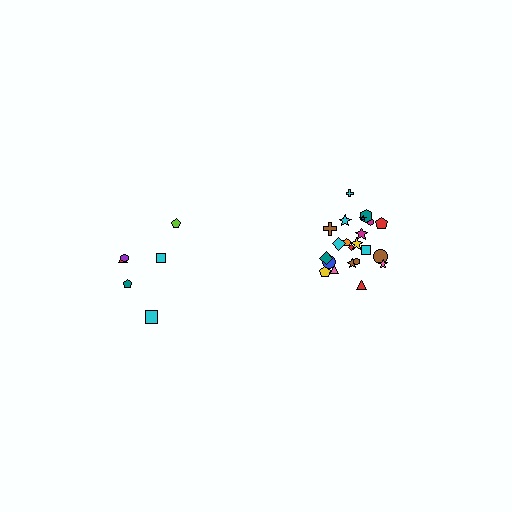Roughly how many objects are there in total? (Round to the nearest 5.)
Roughly 30 objects in total.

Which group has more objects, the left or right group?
The right group.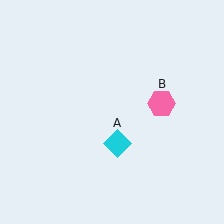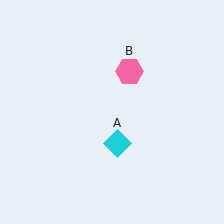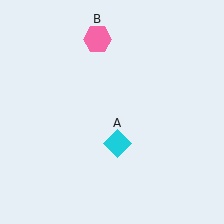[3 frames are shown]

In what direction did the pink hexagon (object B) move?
The pink hexagon (object B) moved up and to the left.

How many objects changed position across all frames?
1 object changed position: pink hexagon (object B).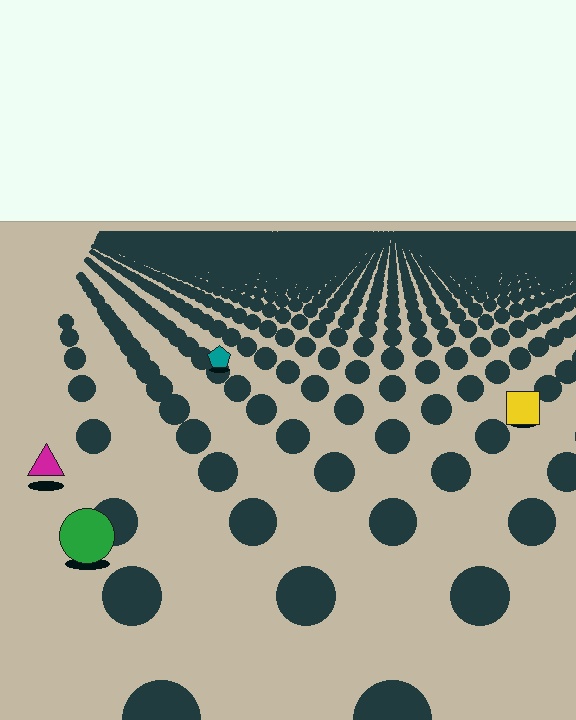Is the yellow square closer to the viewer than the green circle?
No. The green circle is closer — you can tell from the texture gradient: the ground texture is coarser near it.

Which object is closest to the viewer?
The green circle is closest. The texture marks near it are larger and more spread out.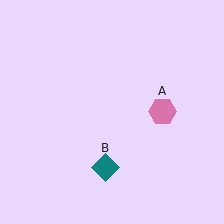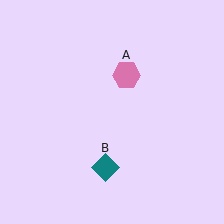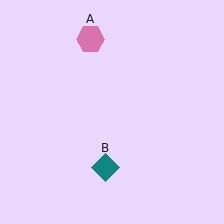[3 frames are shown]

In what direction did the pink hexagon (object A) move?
The pink hexagon (object A) moved up and to the left.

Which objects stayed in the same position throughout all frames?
Teal diamond (object B) remained stationary.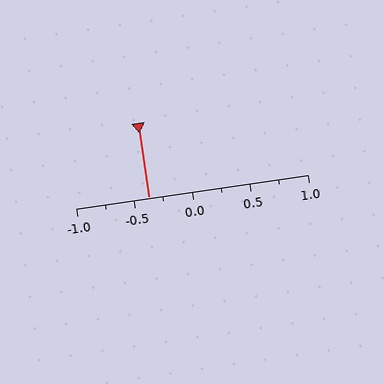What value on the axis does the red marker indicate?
The marker indicates approximately -0.38.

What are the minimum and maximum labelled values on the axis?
The axis runs from -1.0 to 1.0.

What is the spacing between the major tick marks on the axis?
The major ticks are spaced 0.5 apart.